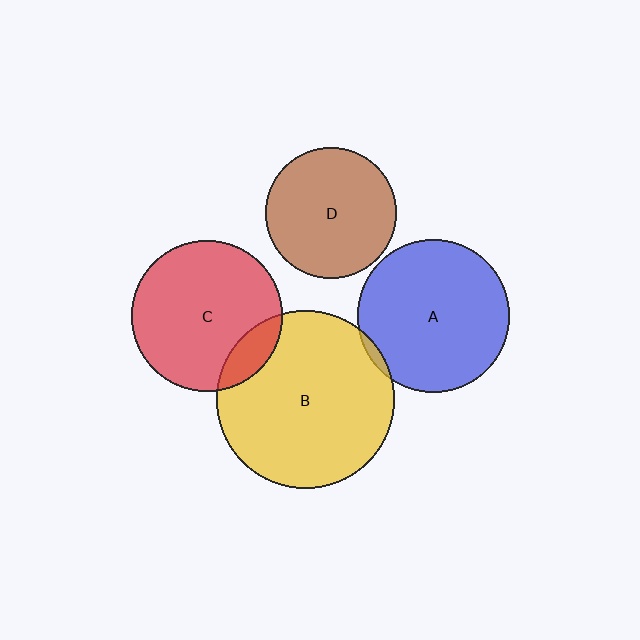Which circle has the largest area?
Circle B (yellow).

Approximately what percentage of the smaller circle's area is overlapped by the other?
Approximately 5%.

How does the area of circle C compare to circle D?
Approximately 1.3 times.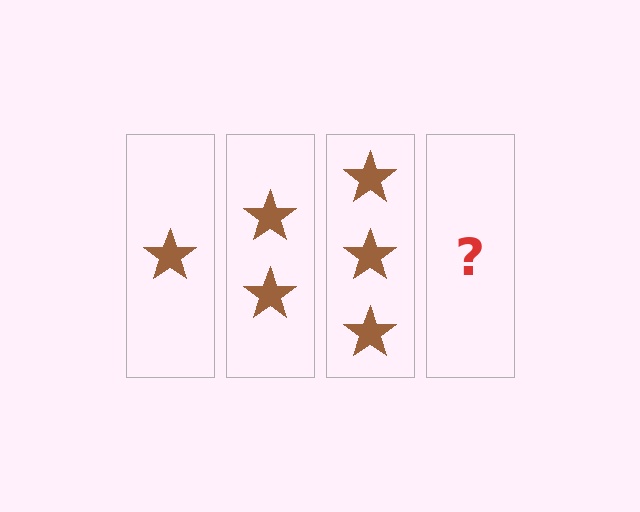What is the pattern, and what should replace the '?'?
The pattern is that each step adds one more star. The '?' should be 4 stars.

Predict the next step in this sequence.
The next step is 4 stars.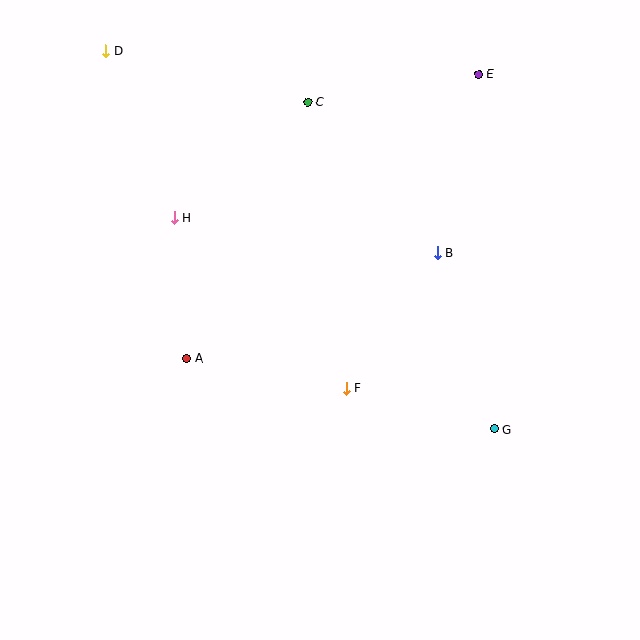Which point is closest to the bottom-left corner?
Point A is closest to the bottom-left corner.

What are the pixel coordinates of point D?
Point D is at (105, 51).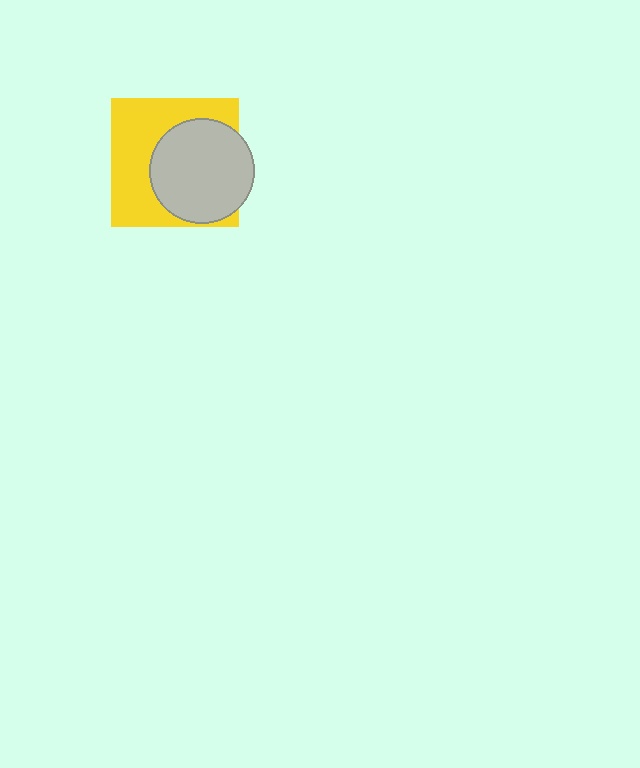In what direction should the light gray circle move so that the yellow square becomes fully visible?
The light gray circle should move right. That is the shortest direction to clear the overlap and leave the yellow square fully visible.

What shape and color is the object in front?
The object in front is a light gray circle.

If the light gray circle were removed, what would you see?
You would see the complete yellow square.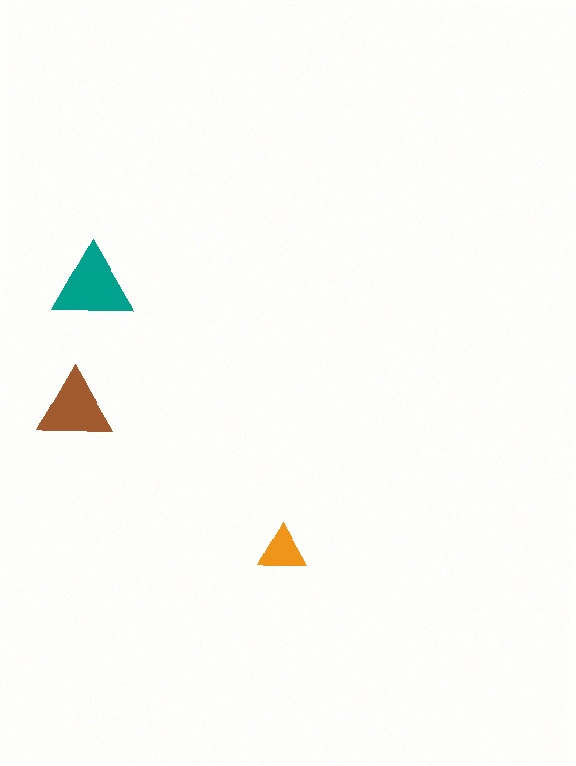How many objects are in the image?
There are 3 objects in the image.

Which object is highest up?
The teal triangle is topmost.